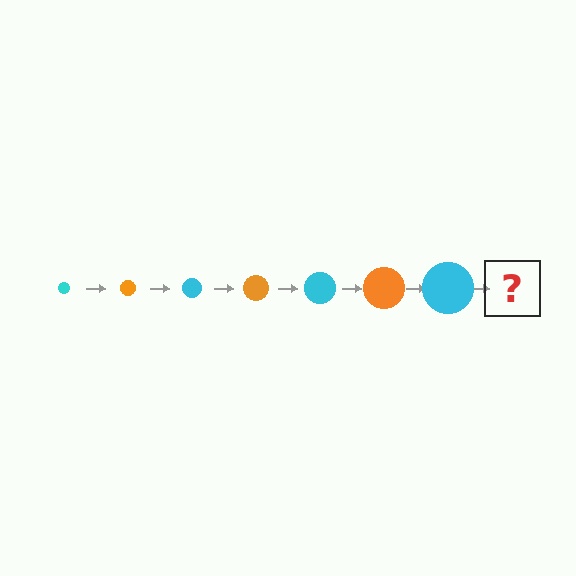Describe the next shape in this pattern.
It should be an orange circle, larger than the previous one.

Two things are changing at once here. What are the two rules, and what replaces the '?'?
The two rules are that the circle grows larger each step and the color cycles through cyan and orange. The '?' should be an orange circle, larger than the previous one.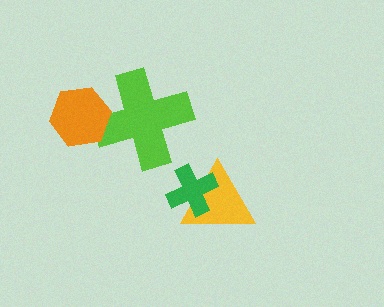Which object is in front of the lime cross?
The orange hexagon is in front of the lime cross.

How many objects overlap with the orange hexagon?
1 object overlaps with the orange hexagon.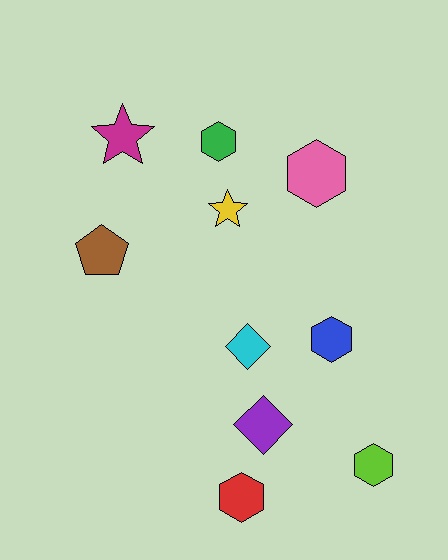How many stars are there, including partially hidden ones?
There are 2 stars.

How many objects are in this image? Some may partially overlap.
There are 10 objects.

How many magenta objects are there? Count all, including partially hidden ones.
There is 1 magenta object.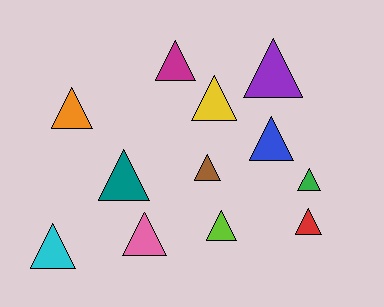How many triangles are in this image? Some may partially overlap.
There are 12 triangles.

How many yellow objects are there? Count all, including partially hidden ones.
There is 1 yellow object.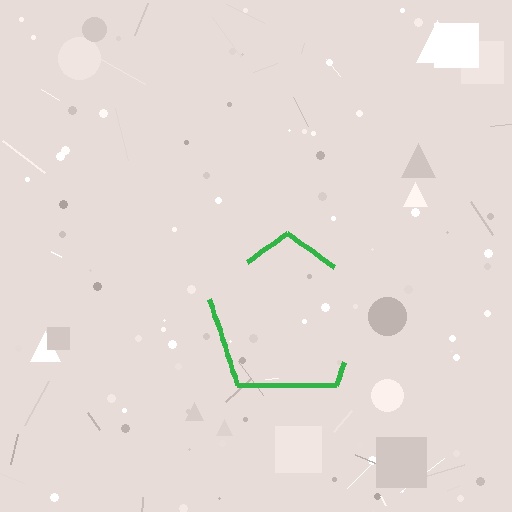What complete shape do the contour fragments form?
The contour fragments form a pentagon.